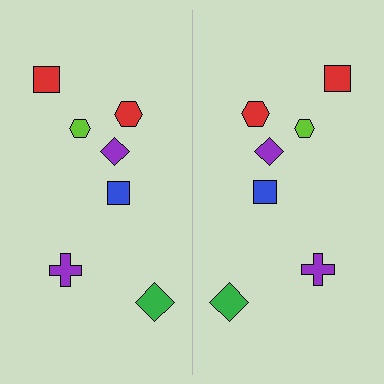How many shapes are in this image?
There are 14 shapes in this image.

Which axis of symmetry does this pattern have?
The pattern has a vertical axis of symmetry running through the center of the image.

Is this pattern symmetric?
Yes, this pattern has bilateral (reflection) symmetry.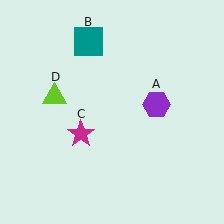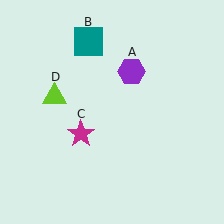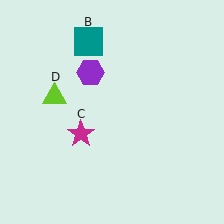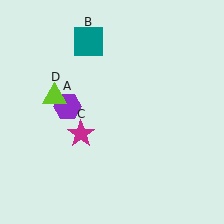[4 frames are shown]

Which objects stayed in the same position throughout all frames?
Teal square (object B) and magenta star (object C) and lime triangle (object D) remained stationary.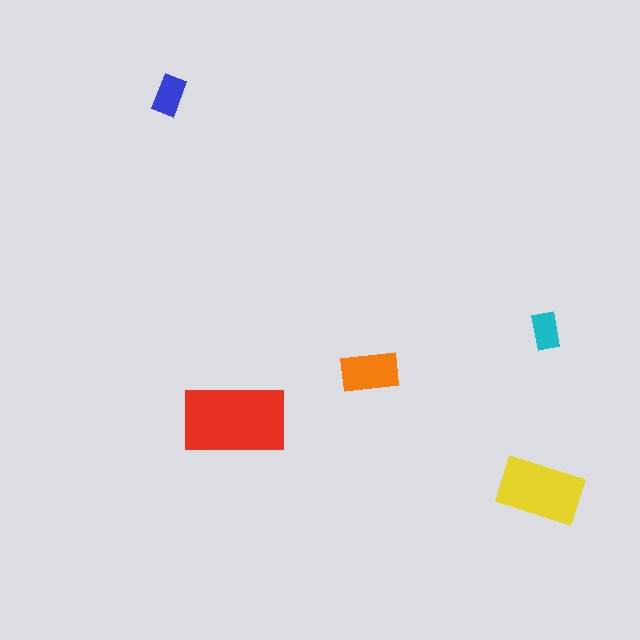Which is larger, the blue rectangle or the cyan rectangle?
The blue one.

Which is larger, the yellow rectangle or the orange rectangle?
The yellow one.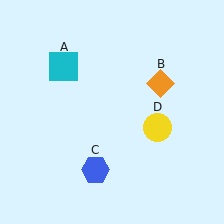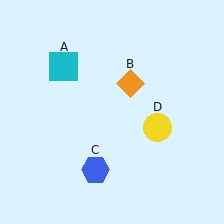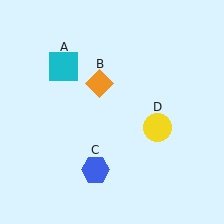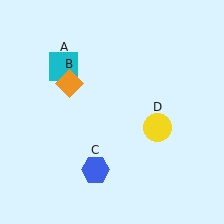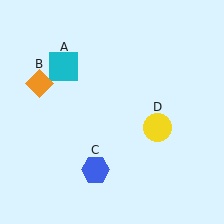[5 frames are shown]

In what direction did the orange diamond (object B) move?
The orange diamond (object B) moved left.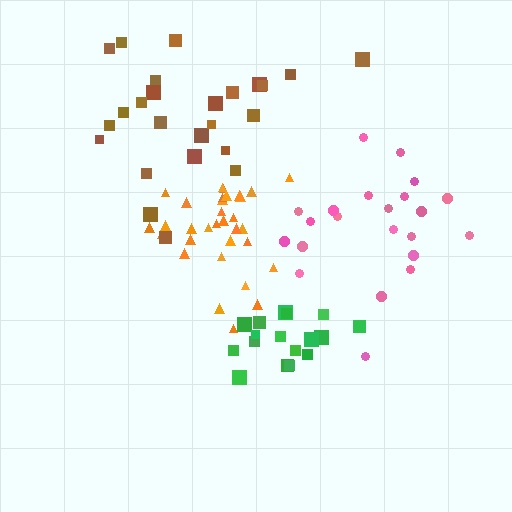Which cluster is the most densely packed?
Orange.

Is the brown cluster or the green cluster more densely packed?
Green.